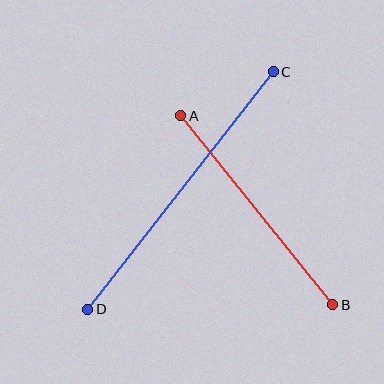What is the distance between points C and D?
The distance is approximately 301 pixels.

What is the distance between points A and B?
The distance is approximately 242 pixels.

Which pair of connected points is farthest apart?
Points C and D are farthest apart.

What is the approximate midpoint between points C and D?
The midpoint is at approximately (180, 191) pixels.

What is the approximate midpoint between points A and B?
The midpoint is at approximately (257, 210) pixels.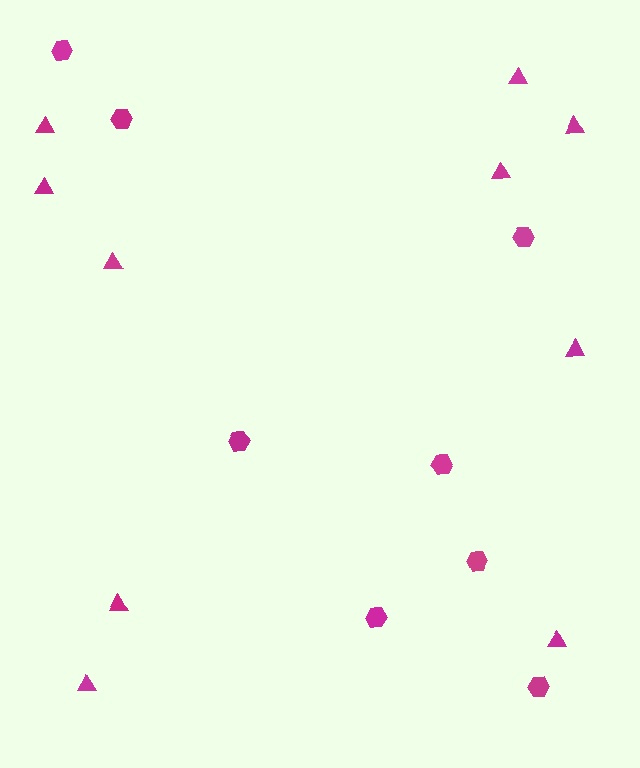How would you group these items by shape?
There are 2 groups: one group of triangles (10) and one group of hexagons (8).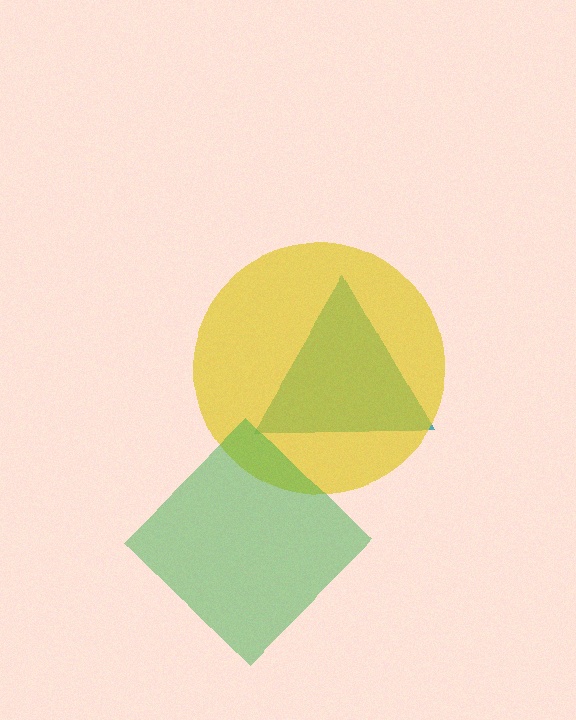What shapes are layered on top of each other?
The layered shapes are: a teal triangle, a yellow circle, a green diamond.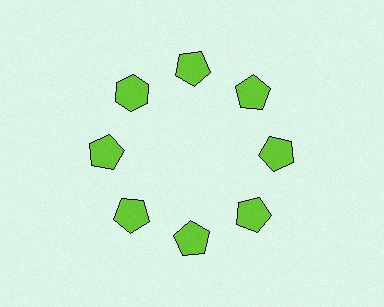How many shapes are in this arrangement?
There are 8 shapes arranged in a ring pattern.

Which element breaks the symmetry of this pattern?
The lime hexagon at roughly the 10 o'clock position breaks the symmetry. All other shapes are lime pentagons.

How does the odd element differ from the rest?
It has a different shape: hexagon instead of pentagon.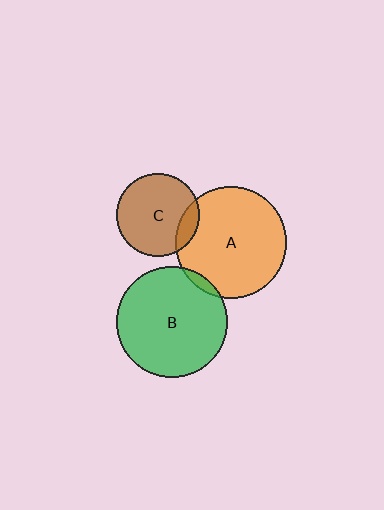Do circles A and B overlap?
Yes.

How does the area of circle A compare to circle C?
Approximately 1.8 times.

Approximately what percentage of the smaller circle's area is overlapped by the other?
Approximately 5%.